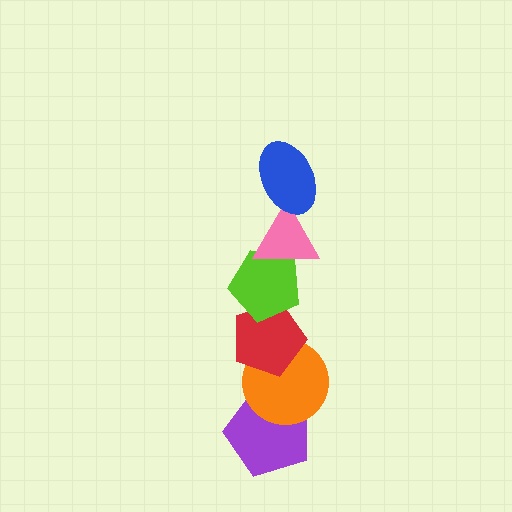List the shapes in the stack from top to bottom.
From top to bottom: the blue ellipse, the pink triangle, the lime pentagon, the red pentagon, the orange circle, the purple pentagon.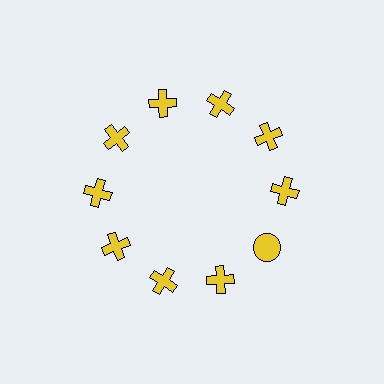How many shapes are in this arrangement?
There are 10 shapes arranged in a ring pattern.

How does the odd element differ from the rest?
It has a different shape: circle instead of cross.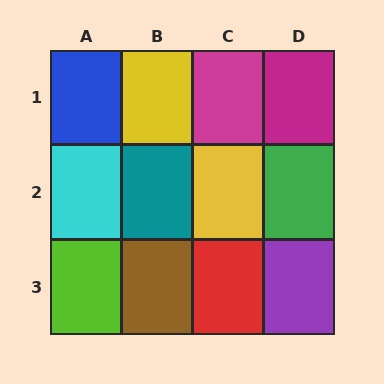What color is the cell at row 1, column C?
Magenta.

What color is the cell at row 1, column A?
Blue.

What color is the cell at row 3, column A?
Lime.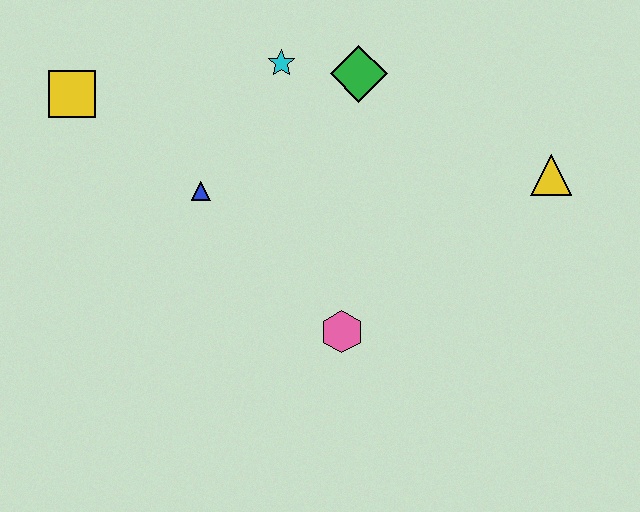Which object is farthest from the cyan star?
The yellow triangle is farthest from the cyan star.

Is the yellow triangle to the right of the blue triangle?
Yes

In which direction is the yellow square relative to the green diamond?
The yellow square is to the left of the green diamond.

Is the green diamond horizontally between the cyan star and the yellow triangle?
Yes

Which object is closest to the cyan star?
The green diamond is closest to the cyan star.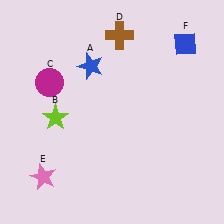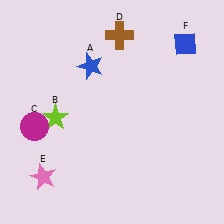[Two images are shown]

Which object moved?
The magenta circle (C) moved down.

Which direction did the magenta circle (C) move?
The magenta circle (C) moved down.